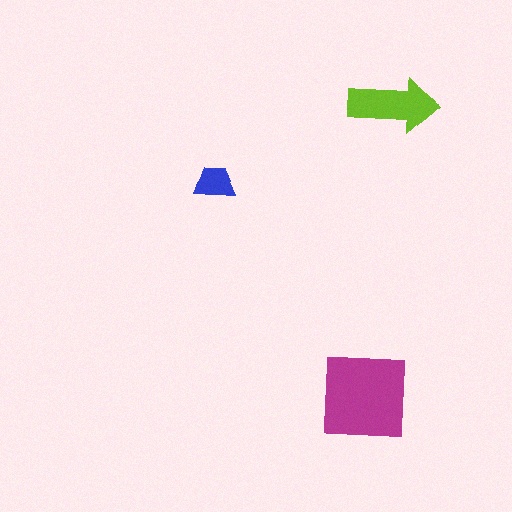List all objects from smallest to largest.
The blue trapezoid, the lime arrow, the magenta square.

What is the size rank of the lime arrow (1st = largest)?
2nd.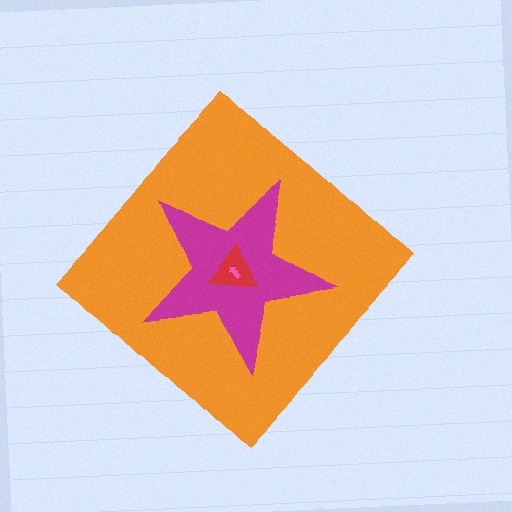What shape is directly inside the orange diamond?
The magenta star.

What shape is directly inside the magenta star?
The red triangle.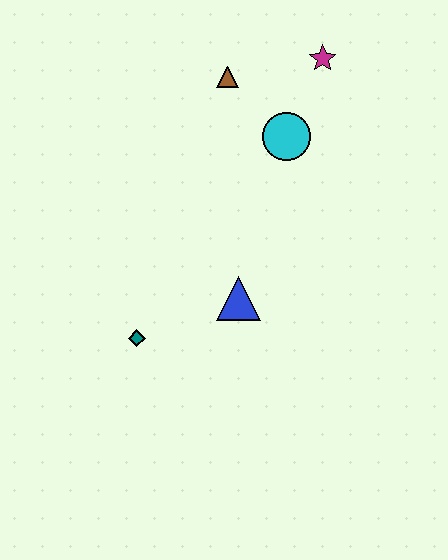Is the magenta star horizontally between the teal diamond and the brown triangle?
No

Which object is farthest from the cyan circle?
The teal diamond is farthest from the cyan circle.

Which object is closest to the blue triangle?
The teal diamond is closest to the blue triangle.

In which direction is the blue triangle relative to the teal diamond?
The blue triangle is to the right of the teal diamond.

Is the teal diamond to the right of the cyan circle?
No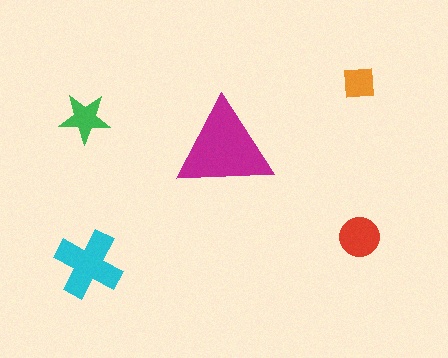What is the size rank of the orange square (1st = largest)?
5th.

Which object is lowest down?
The cyan cross is bottommost.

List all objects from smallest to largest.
The orange square, the green star, the red circle, the cyan cross, the magenta triangle.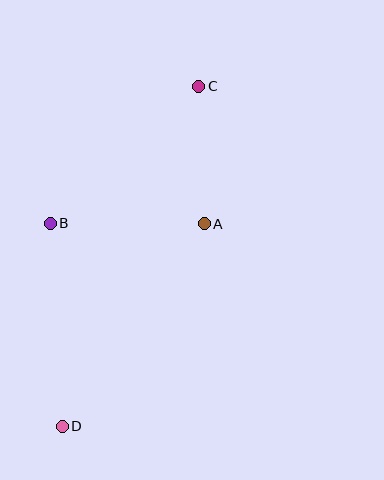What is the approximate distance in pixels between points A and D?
The distance between A and D is approximately 247 pixels.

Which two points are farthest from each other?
Points C and D are farthest from each other.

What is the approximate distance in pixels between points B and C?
The distance between B and C is approximately 202 pixels.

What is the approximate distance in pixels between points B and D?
The distance between B and D is approximately 203 pixels.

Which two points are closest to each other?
Points A and C are closest to each other.